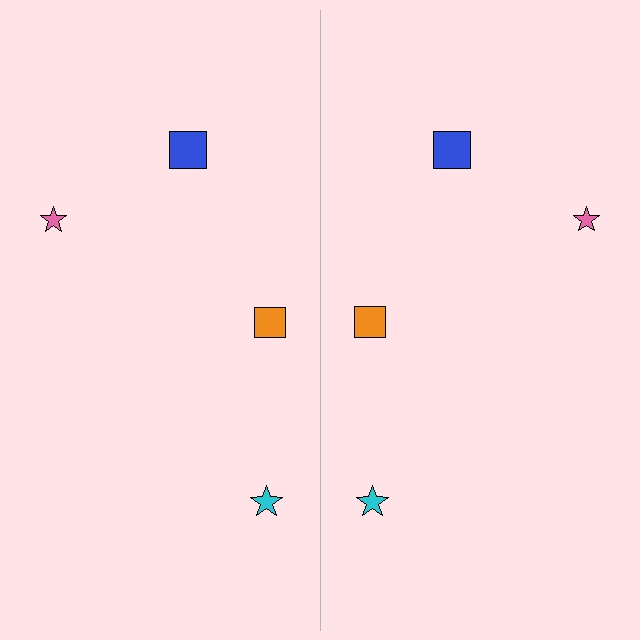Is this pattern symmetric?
Yes, this pattern has bilateral (reflection) symmetry.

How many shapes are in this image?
There are 8 shapes in this image.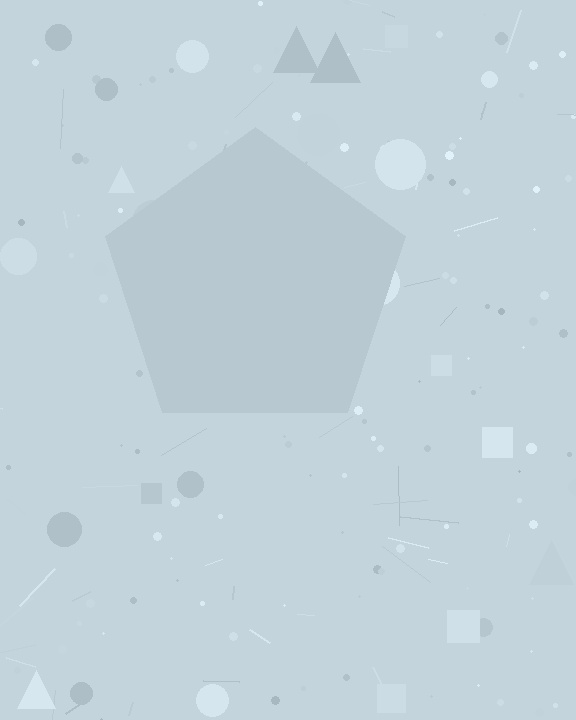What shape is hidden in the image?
A pentagon is hidden in the image.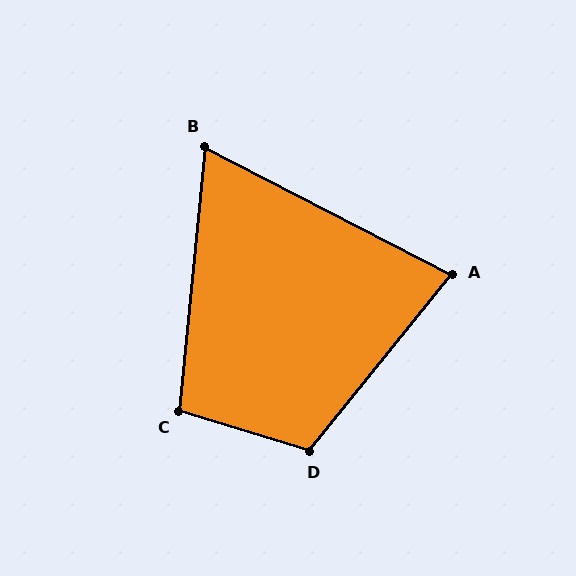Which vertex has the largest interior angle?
D, at approximately 112 degrees.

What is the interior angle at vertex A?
Approximately 78 degrees (acute).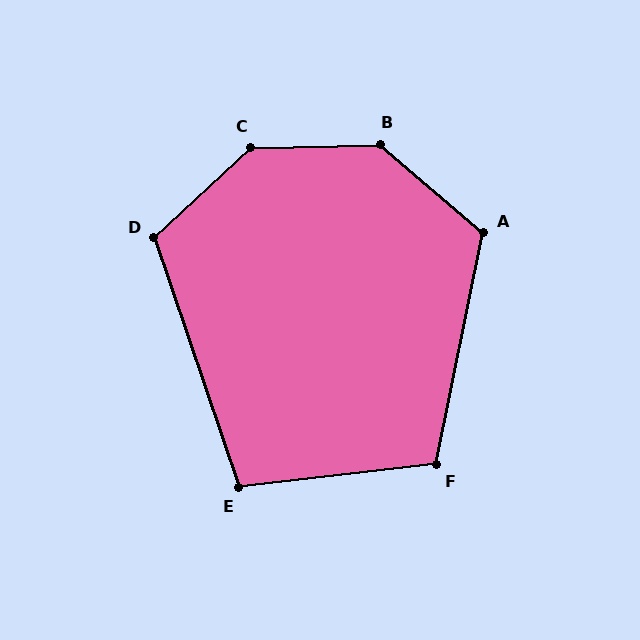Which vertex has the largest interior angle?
C, at approximately 139 degrees.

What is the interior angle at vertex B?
Approximately 138 degrees (obtuse).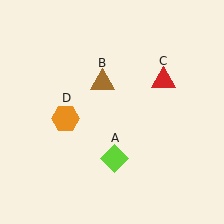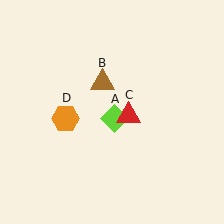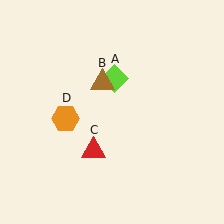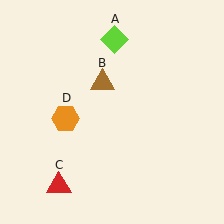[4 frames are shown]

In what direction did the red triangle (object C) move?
The red triangle (object C) moved down and to the left.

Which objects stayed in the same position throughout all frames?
Brown triangle (object B) and orange hexagon (object D) remained stationary.